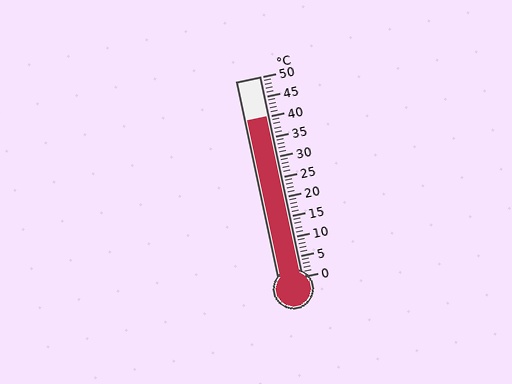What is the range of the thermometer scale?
The thermometer scale ranges from 0°C to 50°C.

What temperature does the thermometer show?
The thermometer shows approximately 40°C.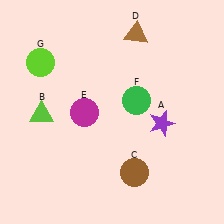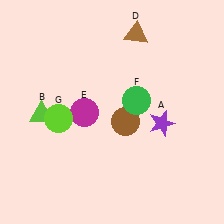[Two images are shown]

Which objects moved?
The objects that moved are: the brown circle (C), the lime circle (G).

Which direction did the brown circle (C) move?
The brown circle (C) moved up.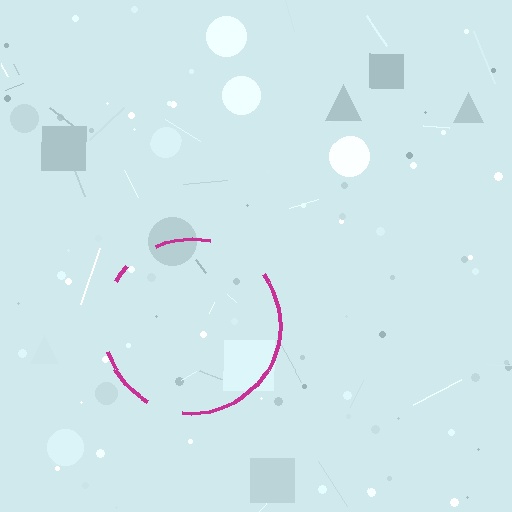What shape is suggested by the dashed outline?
The dashed outline suggests a circle.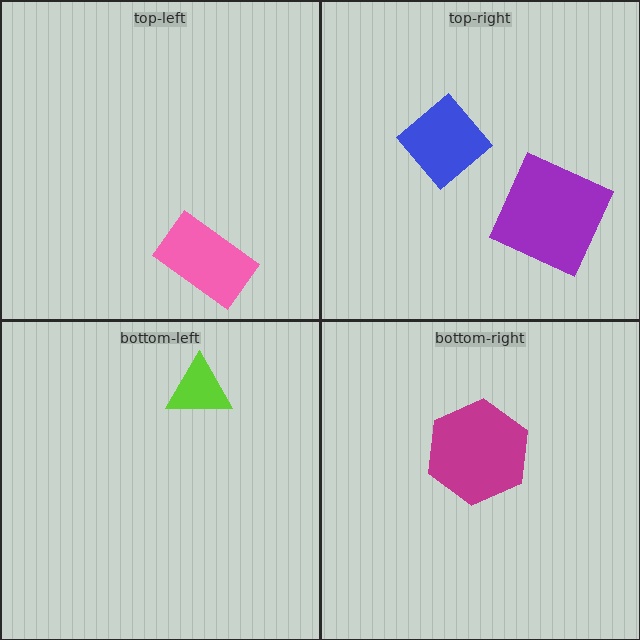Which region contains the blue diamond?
The top-right region.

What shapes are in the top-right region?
The blue diamond, the purple square.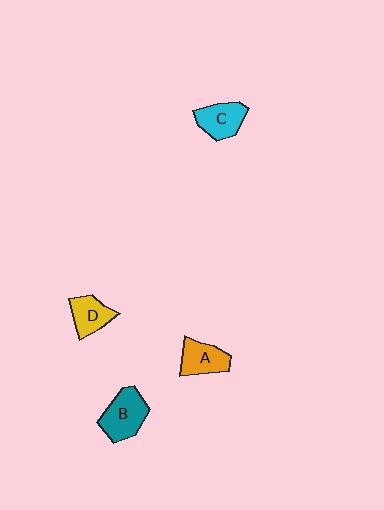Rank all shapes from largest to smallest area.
From largest to smallest: B (teal), C (cyan), A (orange), D (yellow).